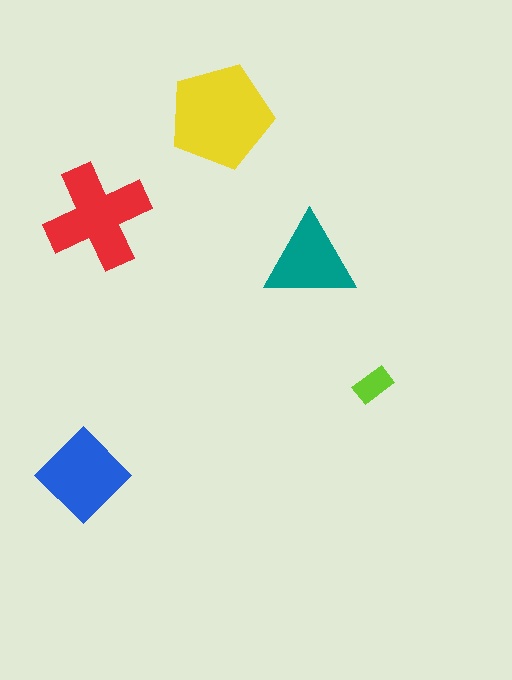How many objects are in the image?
There are 5 objects in the image.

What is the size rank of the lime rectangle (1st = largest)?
5th.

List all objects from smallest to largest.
The lime rectangle, the teal triangle, the blue diamond, the red cross, the yellow pentagon.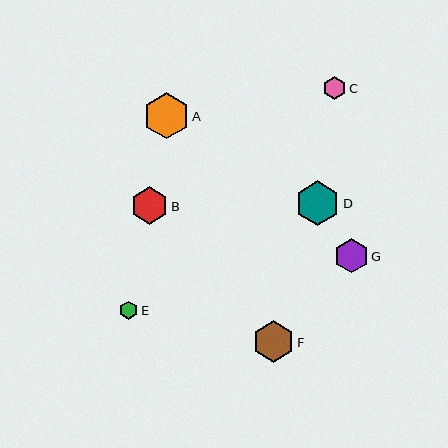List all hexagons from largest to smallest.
From largest to smallest: A, D, F, B, G, C, E.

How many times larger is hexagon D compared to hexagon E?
Hexagon D is approximately 2.5 times the size of hexagon E.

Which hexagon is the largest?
Hexagon A is the largest with a size of approximately 46 pixels.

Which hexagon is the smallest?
Hexagon E is the smallest with a size of approximately 18 pixels.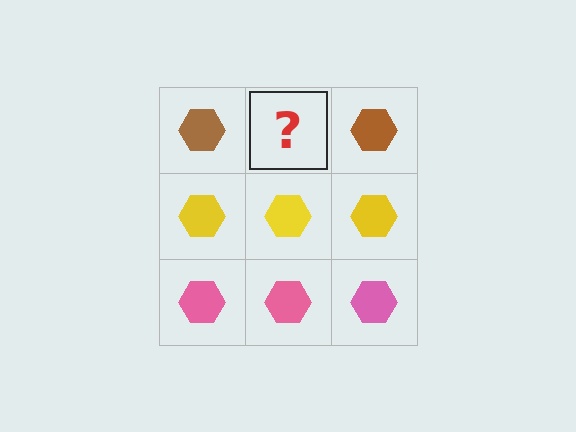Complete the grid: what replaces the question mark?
The question mark should be replaced with a brown hexagon.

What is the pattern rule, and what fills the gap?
The rule is that each row has a consistent color. The gap should be filled with a brown hexagon.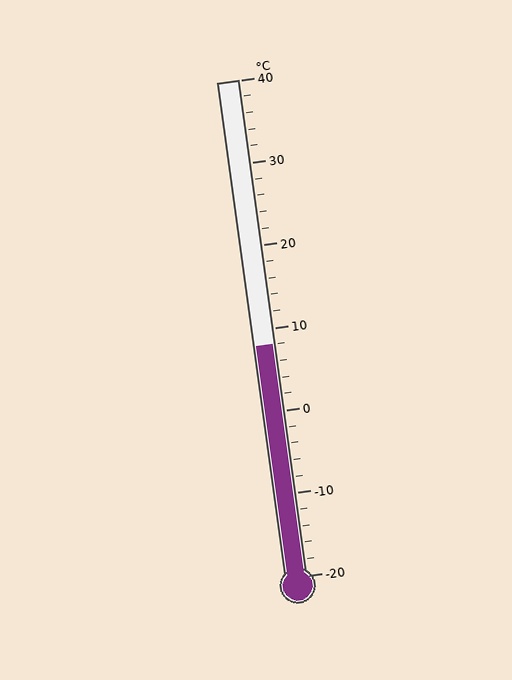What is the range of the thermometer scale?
The thermometer scale ranges from -20°C to 40°C.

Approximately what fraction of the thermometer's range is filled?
The thermometer is filled to approximately 45% of its range.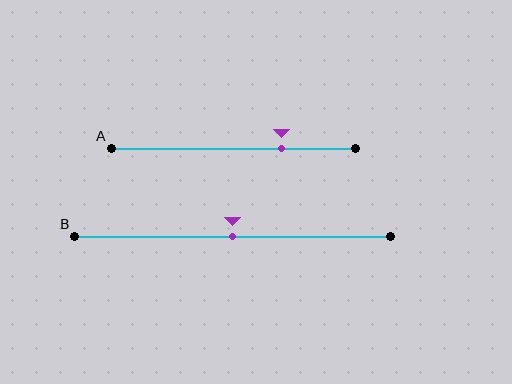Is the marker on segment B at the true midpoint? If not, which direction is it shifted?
Yes, the marker on segment B is at the true midpoint.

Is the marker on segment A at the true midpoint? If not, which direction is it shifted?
No, the marker on segment A is shifted to the right by about 20% of the segment length.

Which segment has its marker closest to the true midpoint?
Segment B has its marker closest to the true midpoint.